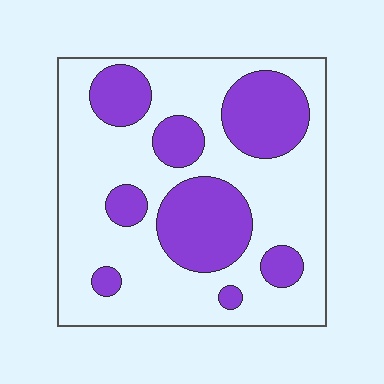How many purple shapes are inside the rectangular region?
8.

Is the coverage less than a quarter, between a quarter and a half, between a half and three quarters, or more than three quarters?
Between a quarter and a half.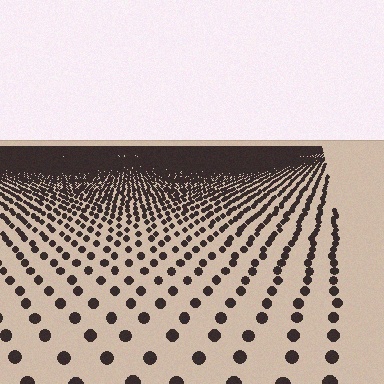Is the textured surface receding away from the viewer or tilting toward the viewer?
The surface is receding away from the viewer. Texture elements get smaller and denser toward the top.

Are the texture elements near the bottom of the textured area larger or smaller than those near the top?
Larger. Near the bottom, elements are closer to the viewer and appear at a bigger on-screen size.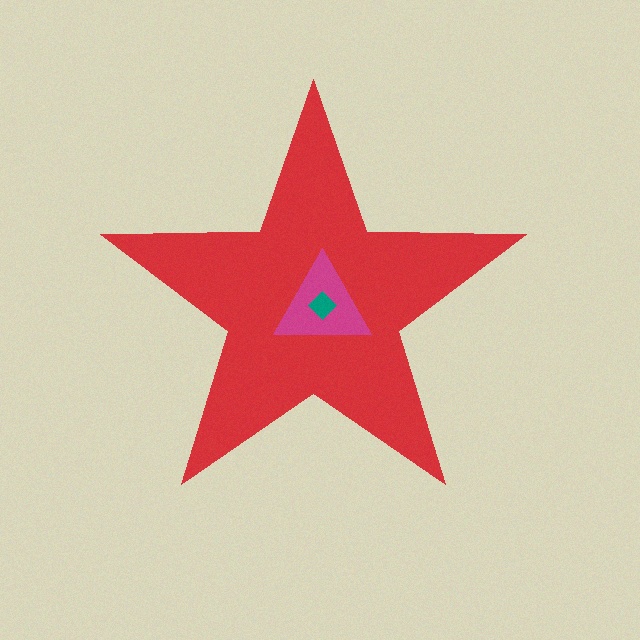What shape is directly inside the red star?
The magenta triangle.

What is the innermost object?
The teal diamond.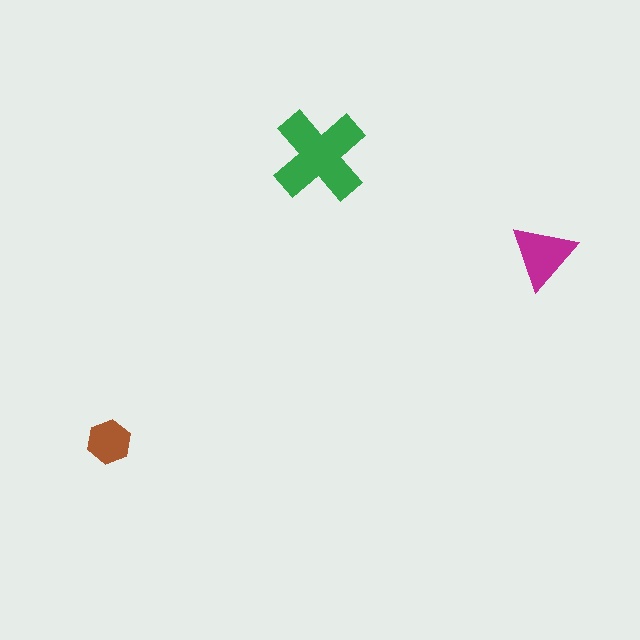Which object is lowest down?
The brown hexagon is bottommost.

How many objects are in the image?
There are 3 objects in the image.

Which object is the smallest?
The brown hexagon.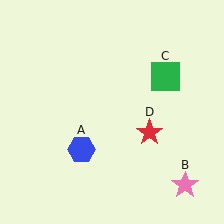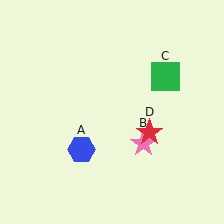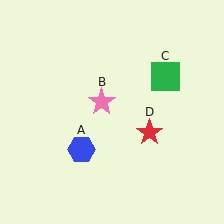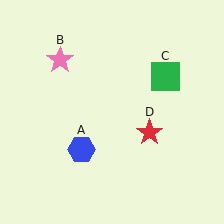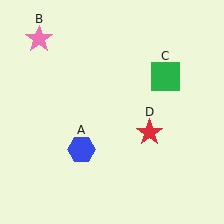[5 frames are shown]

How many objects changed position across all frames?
1 object changed position: pink star (object B).